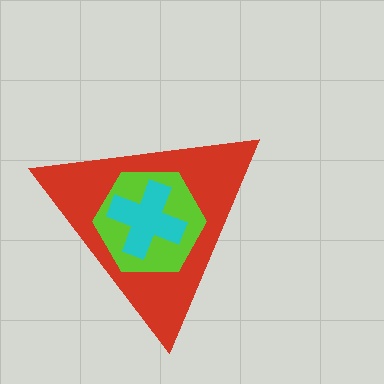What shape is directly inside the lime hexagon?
The cyan cross.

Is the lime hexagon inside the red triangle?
Yes.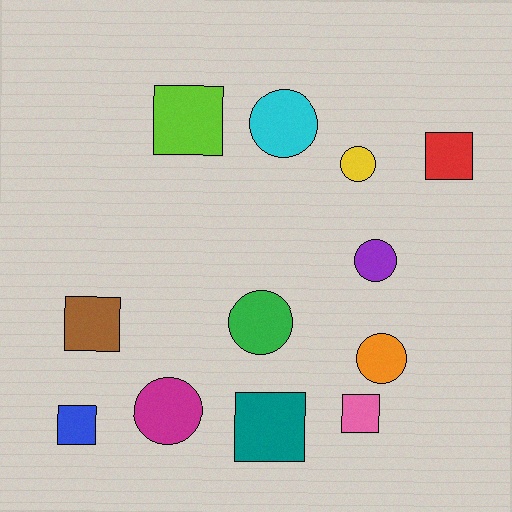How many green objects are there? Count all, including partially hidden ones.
There is 1 green object.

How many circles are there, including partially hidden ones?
There are 6 circles.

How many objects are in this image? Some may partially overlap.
There are 12 objects.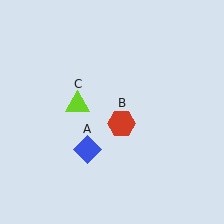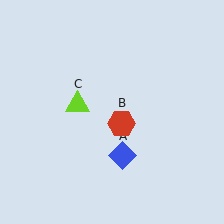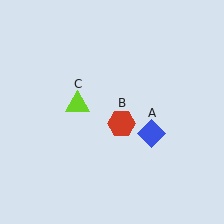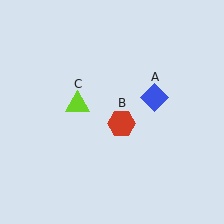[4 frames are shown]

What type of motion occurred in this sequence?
The blue diamond (object A) rotated counterclockwise around the center of the scene.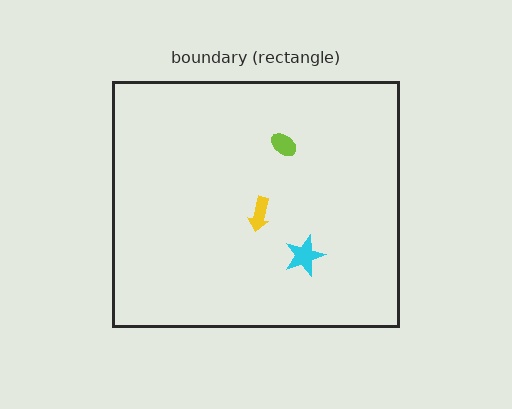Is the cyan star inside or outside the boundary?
Inside.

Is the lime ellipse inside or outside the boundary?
Inside.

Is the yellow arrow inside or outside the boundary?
Inside.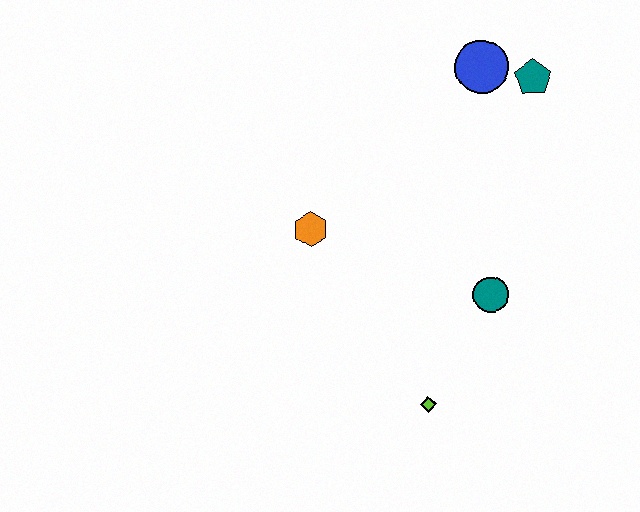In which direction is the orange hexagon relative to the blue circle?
The orange hexagon is to the left of the blue circle.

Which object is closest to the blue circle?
The teal pentagon is closest to the blue circle.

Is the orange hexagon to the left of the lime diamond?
Yes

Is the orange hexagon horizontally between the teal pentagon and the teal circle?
No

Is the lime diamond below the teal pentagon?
Yes